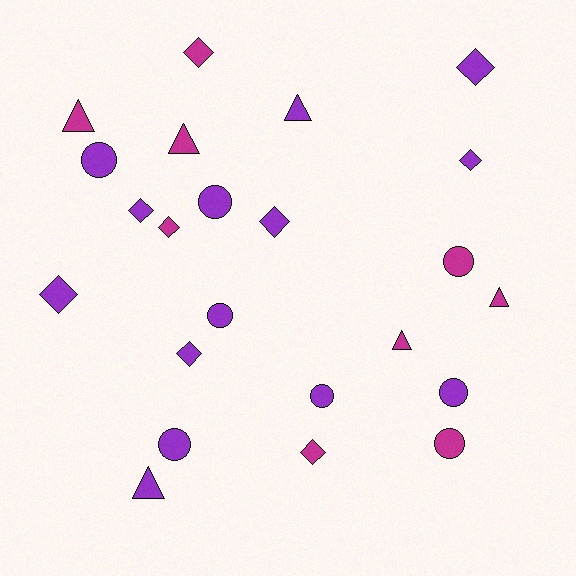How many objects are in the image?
There are 23 objects.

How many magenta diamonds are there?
There are 3 magenta diamonds.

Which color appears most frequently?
Purple, with 14 objects.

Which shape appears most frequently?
Diamond, with 9 objects.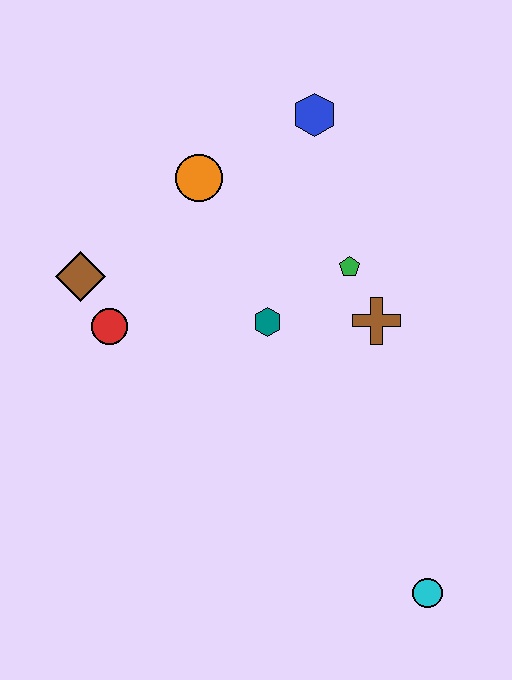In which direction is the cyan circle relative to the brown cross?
The cyan circle is below the brown cross.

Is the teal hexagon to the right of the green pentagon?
No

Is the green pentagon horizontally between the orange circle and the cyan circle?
Yes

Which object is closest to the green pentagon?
The brown cross is closest to the green pentagon.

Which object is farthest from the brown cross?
The brown diamond is farthest from the brown cross.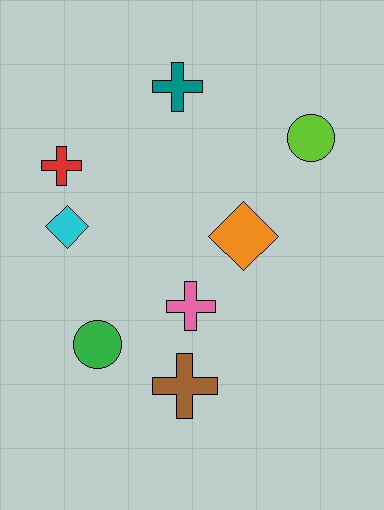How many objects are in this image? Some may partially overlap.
There are 8 objects.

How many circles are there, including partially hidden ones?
There are 2 circles.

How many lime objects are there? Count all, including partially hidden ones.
There is 1 lime object.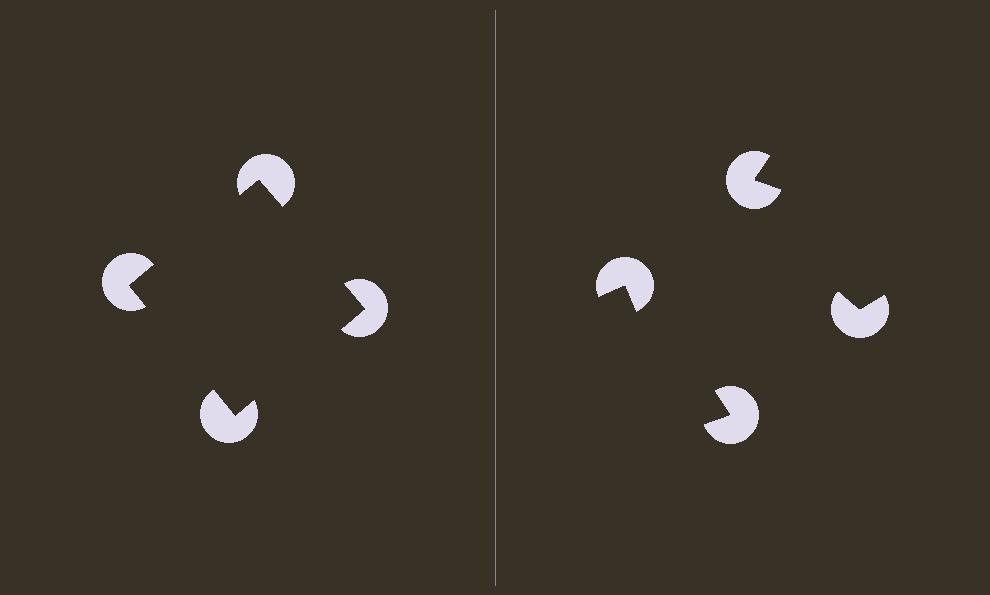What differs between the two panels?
The pac-man discs are positioned identically on both sides; only the wedge orientations differ. On the left they align to a square; on the right they are misaligned.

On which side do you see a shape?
An illusory square appears on the left side. On the right side the wedge cuts are rotated, so no coherent shape forms.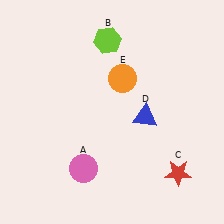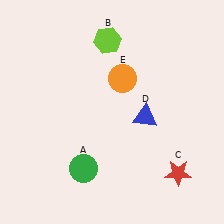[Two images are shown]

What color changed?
The circle (A) changed from pink in Image 1 to green in Image 2.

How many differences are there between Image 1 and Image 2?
There is 1 difference between the two images.